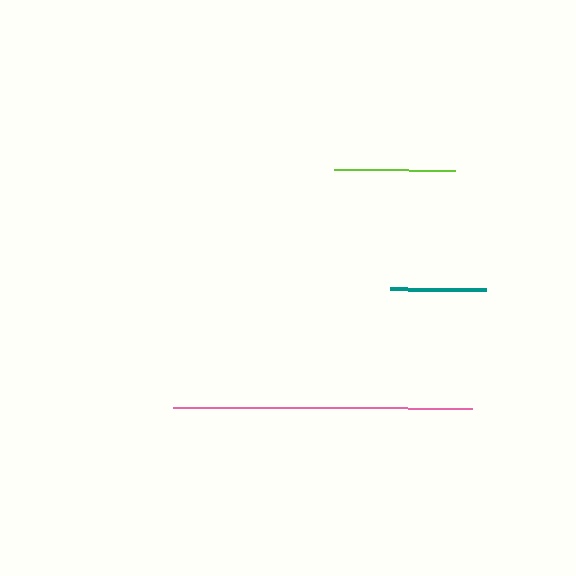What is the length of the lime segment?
The lime segment is approximately 121 pixels long.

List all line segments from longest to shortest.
From longest to shortest: pink, lime, teal.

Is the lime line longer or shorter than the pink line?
The pink line is longer than the lime line.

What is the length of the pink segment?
The pink segment is approximately 299 pixels long.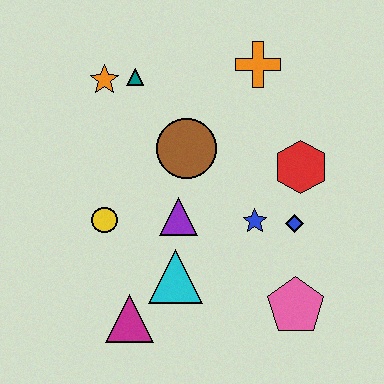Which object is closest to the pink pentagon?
The blue diamond is closest to the pink pentagon.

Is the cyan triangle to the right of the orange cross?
No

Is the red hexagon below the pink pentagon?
No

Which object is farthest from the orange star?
The pink pentagon is farthest from the orange star.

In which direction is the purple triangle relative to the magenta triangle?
The purple triangle is above the magenta triangle.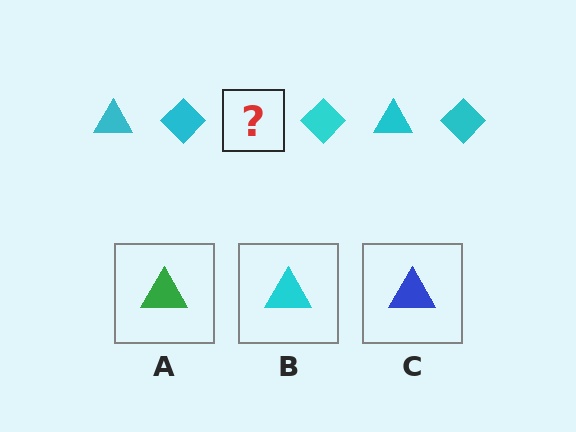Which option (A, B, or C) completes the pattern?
B.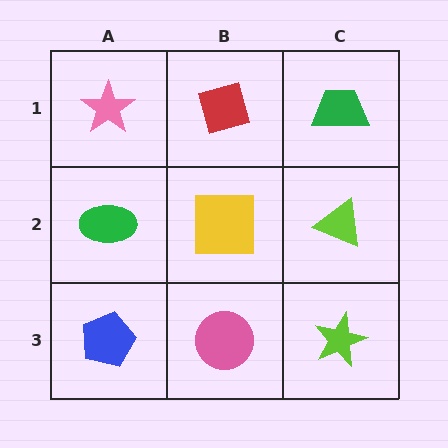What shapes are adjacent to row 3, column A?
A green ellipse (row 2, column A), a pink circle (row 3, column B).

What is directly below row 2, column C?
A lime star.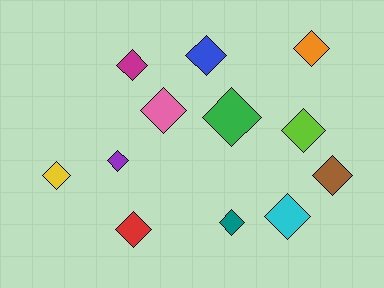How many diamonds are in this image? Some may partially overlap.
There are 12 diamonds.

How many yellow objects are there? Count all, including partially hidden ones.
There is 1 yellow object.